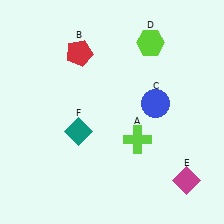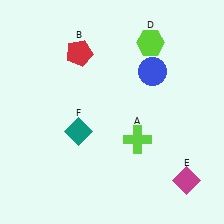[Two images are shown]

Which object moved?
The blue circle (C) moved up.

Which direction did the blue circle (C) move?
The blue circle (C) moved up.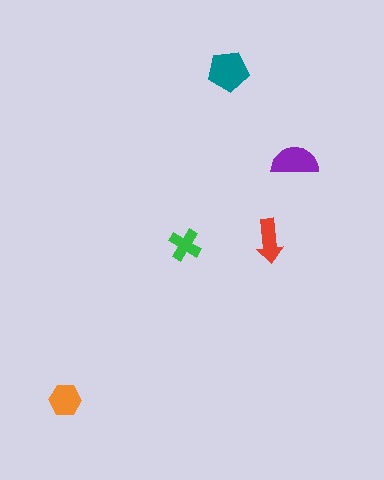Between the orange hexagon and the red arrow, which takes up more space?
The orange hexagon.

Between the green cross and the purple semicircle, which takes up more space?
The purple semicircle.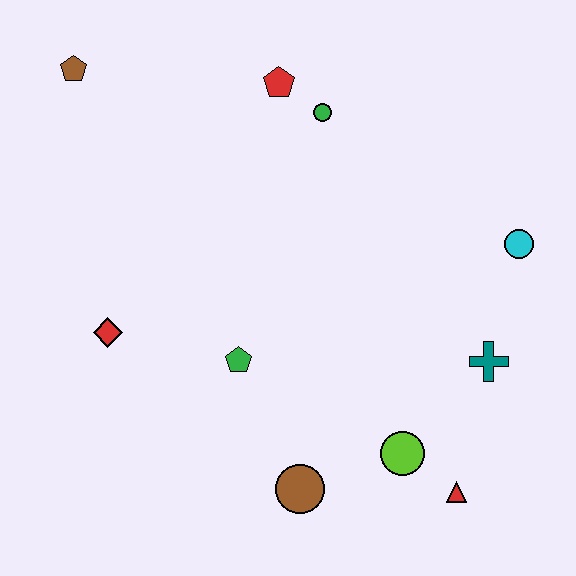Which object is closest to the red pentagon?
The green circle is closest to the red pentagon.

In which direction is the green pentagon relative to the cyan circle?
The green pentagon is to the left of the cyan circle.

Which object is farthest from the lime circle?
The brown pentagon is farthest from the lime circle.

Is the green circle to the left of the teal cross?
Yes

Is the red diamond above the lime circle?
Yes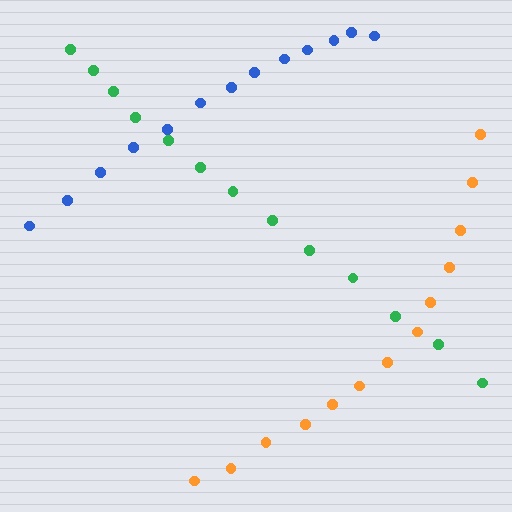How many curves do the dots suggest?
There are 3 distinct paths.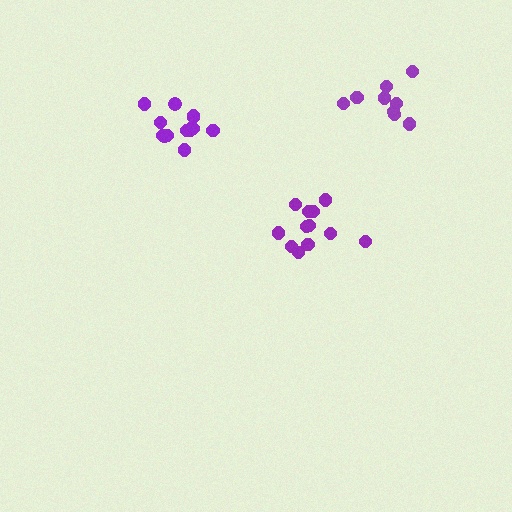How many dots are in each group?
Group 1: 14 dots, Group 2: 12 dots, Group 3: 9 dots (35 total).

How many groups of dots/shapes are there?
There are 3 groups.